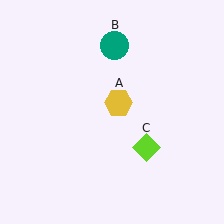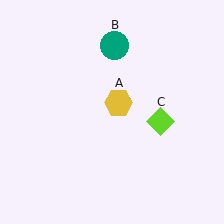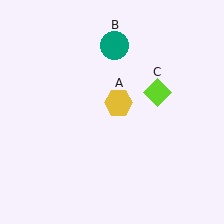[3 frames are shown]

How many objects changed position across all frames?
1 object changed position: lime diamond (object C).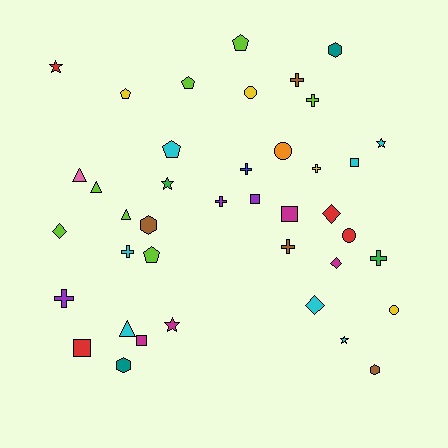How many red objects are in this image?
There are 4 red objects.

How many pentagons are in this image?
There are 5 pentagons.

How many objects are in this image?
There are 40 objects.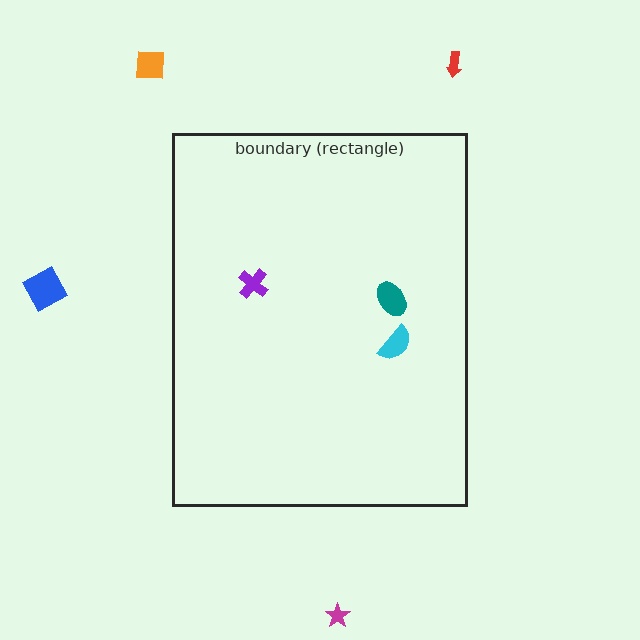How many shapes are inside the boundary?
3 inside, 4 outside.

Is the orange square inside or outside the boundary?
Outside.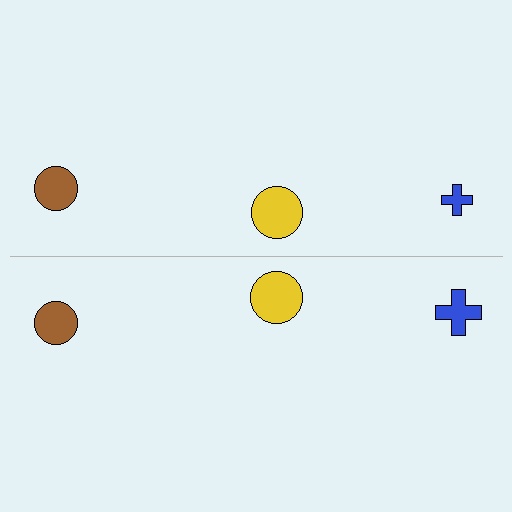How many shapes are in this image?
There are 6 shapes in this image.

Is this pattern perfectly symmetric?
No, the pattern is not perfectly symmetric. The blue cross on the bottom side has a different size than its mirror counterpart.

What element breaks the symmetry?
The blue cross on the bottom side has a different size than its mirror counterpart.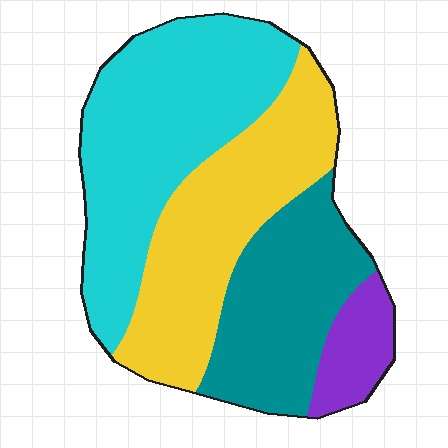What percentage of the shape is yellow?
Yellow takes up about one third (1/3) of the shape.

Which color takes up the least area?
Purple, at roughly 10%.